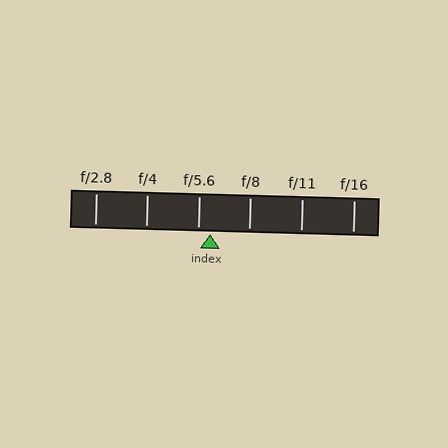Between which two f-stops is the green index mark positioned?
The index mark is between f/5.6 and f/8.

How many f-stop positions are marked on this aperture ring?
There are 6 f-stop positions marked.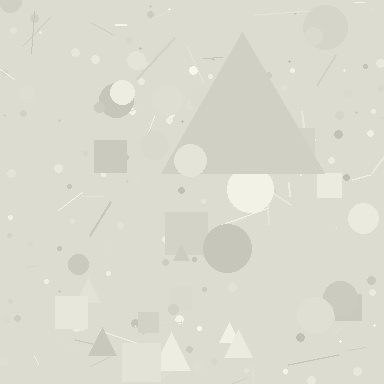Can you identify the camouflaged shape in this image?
The camouflaged shape is a triangle.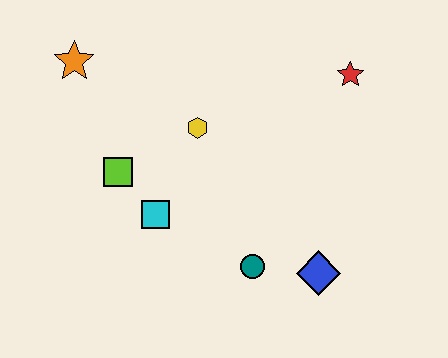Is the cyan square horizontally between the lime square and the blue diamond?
Yes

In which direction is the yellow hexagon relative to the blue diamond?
The yellow hexagon is above the blue diamond.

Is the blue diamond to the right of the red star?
No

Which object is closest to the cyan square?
The lime square is closest to the cyan square.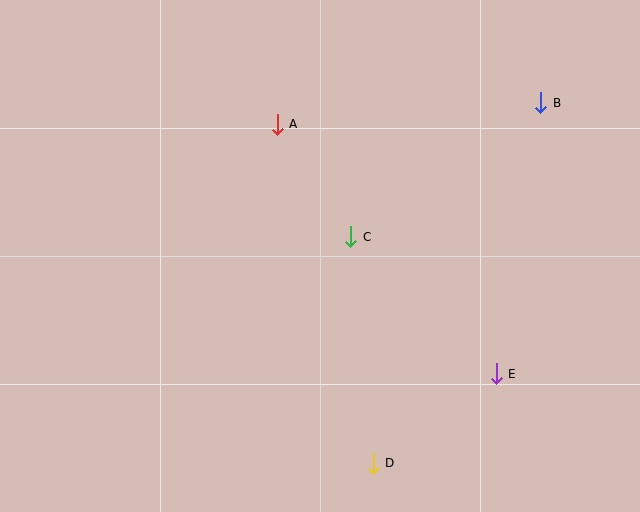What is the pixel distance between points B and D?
The distance between B and D is 398 pixels.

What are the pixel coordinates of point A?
Point A is at (277, 124).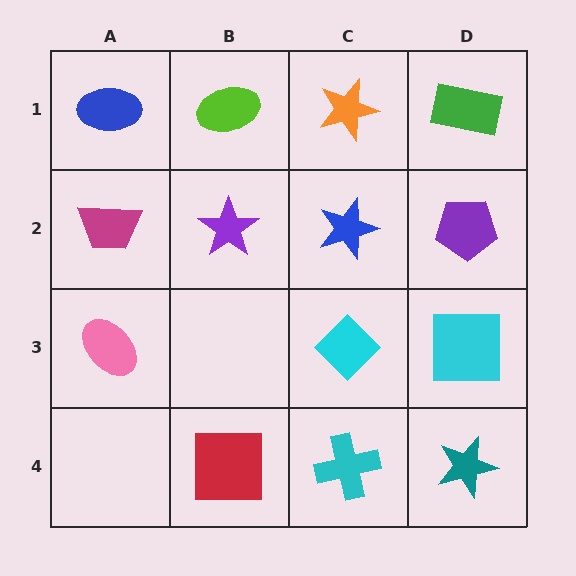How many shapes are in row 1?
4 shapes.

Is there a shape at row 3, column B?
No, that cell is empty.